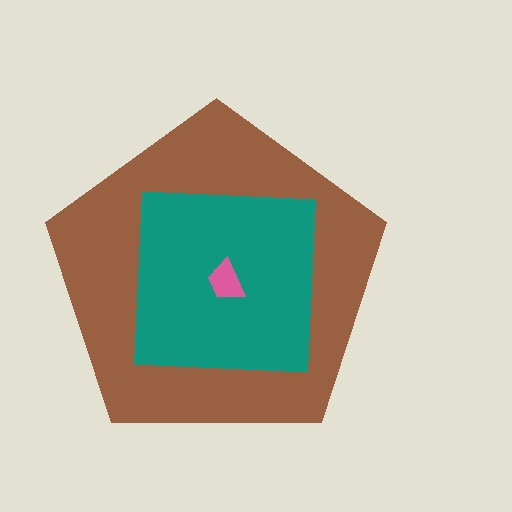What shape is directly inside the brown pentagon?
The teal square.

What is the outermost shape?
The brown pentagon.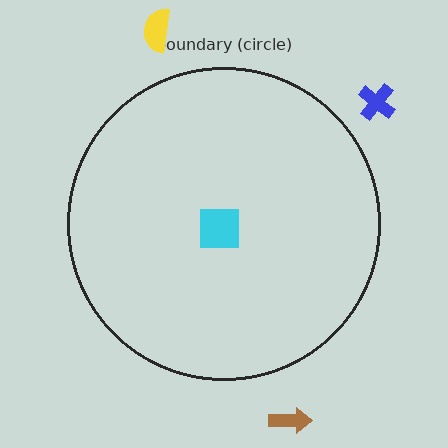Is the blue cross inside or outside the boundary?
Outside.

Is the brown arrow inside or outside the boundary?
Outside.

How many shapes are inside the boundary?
1 inside, 3 outside.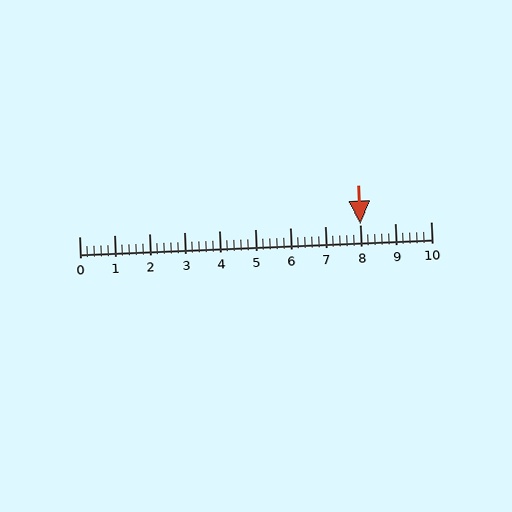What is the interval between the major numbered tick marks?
The major tick marks are spaced 1 units apart.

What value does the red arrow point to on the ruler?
The red arrow points to approximately 8.0.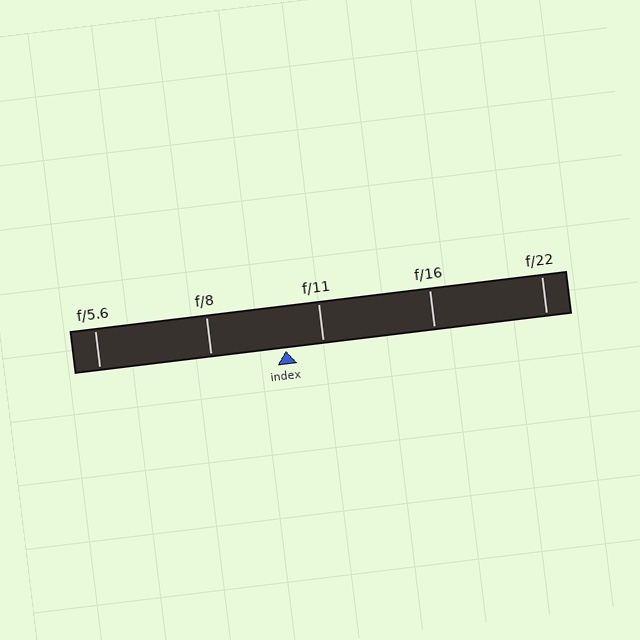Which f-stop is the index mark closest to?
The index mark is closest to f/11.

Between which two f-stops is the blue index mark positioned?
The index mark is between f/8 and f/11.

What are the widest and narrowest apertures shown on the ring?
The widest aperture shown is f/5.6 and the narrowest is f/22.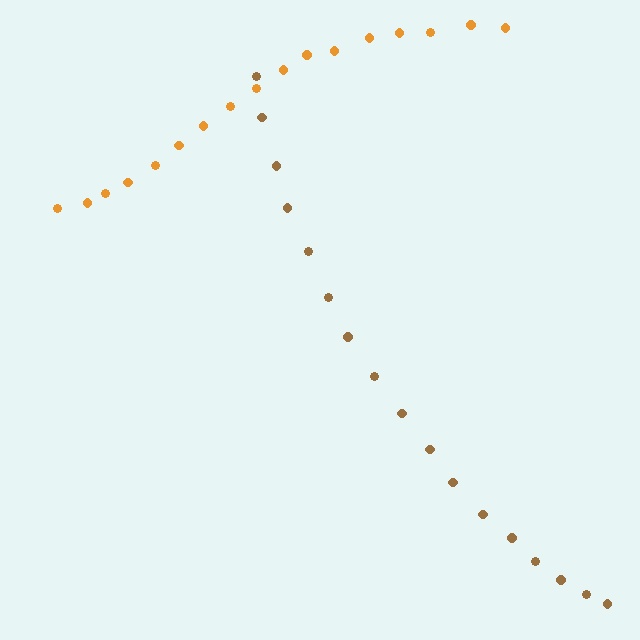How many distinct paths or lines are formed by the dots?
There are 2 distinct paths.